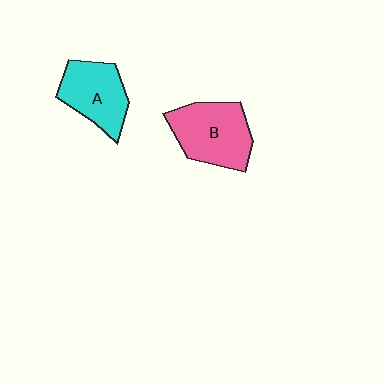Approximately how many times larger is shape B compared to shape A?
Approximately 1.2 times.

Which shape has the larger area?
Shape B (pink).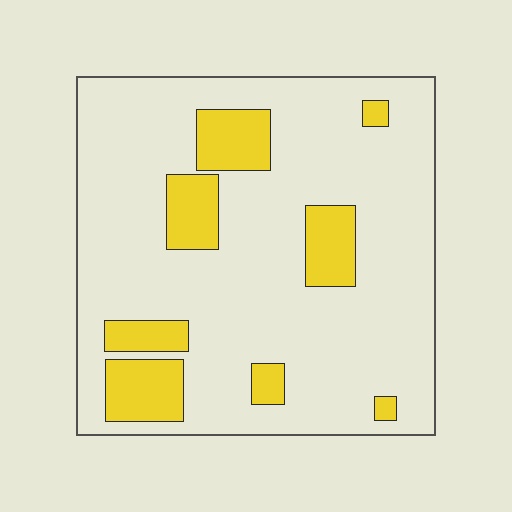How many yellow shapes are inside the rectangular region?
8.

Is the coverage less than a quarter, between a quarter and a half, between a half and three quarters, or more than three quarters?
Less than a quarter.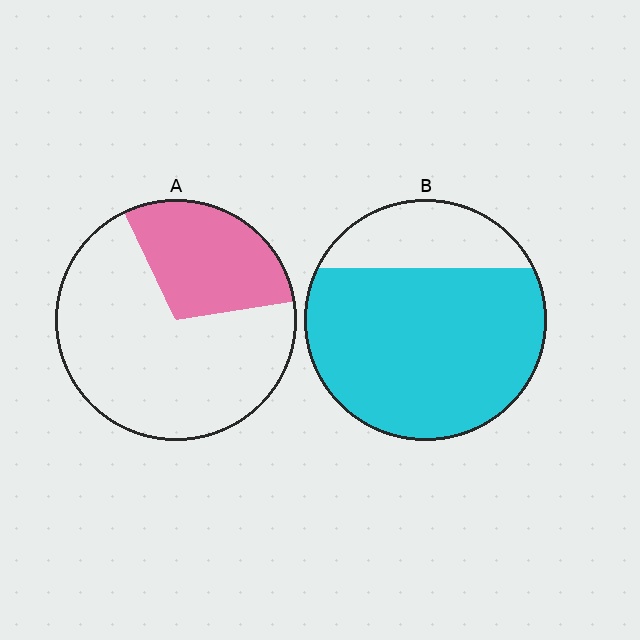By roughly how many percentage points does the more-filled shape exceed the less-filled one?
By roughly 45 percentage points (B over A).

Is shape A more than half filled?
No.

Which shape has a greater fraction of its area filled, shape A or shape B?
Shape B.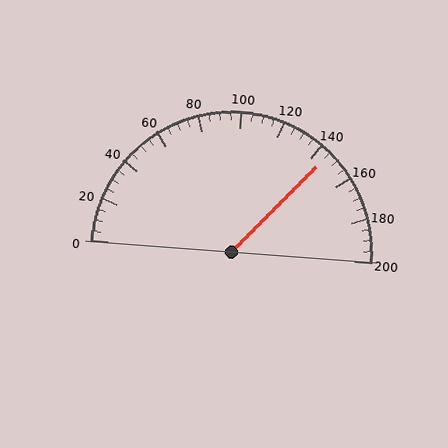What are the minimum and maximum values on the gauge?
The gauge ranges from 0 to 200.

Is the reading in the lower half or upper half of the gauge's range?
The reading is in the upper half of the range (0 to 200).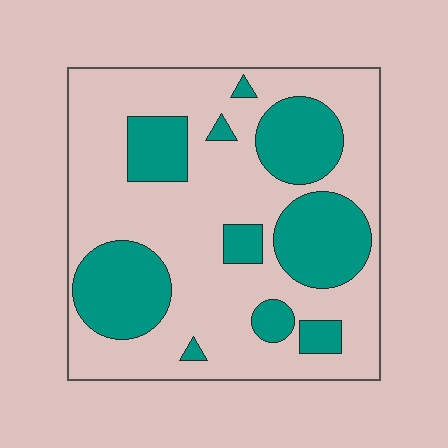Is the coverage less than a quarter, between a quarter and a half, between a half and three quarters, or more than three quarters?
Between a quarter and a half.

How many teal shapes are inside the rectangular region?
10.